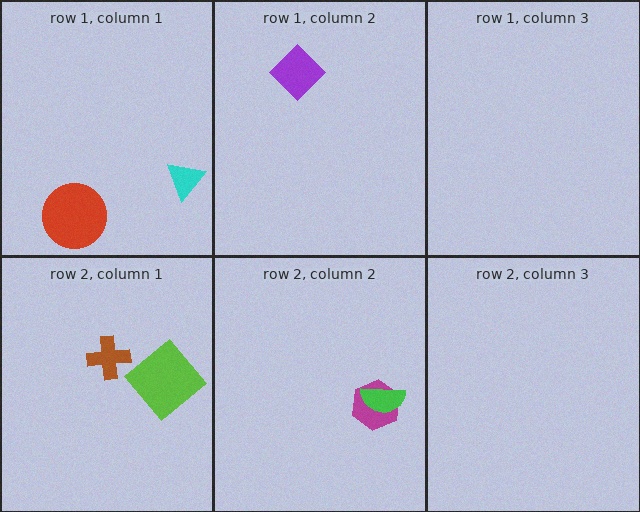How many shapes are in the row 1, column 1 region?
2.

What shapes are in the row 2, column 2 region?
The magenta hexagon, the green semicircle.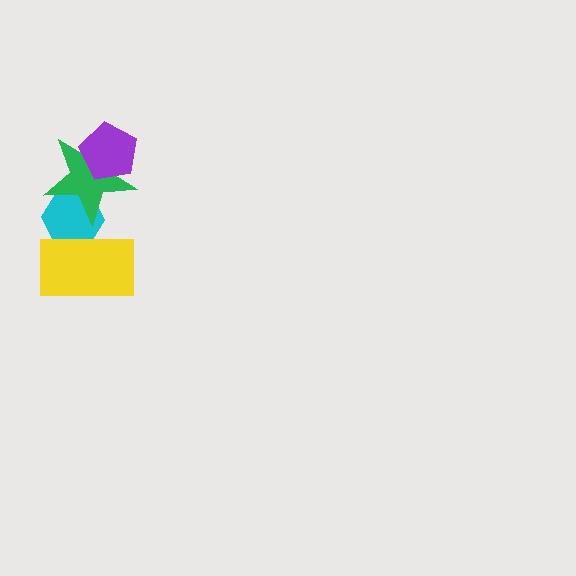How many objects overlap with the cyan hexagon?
2 objects overlap with the cyan hexagon.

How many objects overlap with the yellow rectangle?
1 object overlaps with the yellow rectangle.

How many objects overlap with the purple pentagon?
1 object overlaps with the purple pentagon.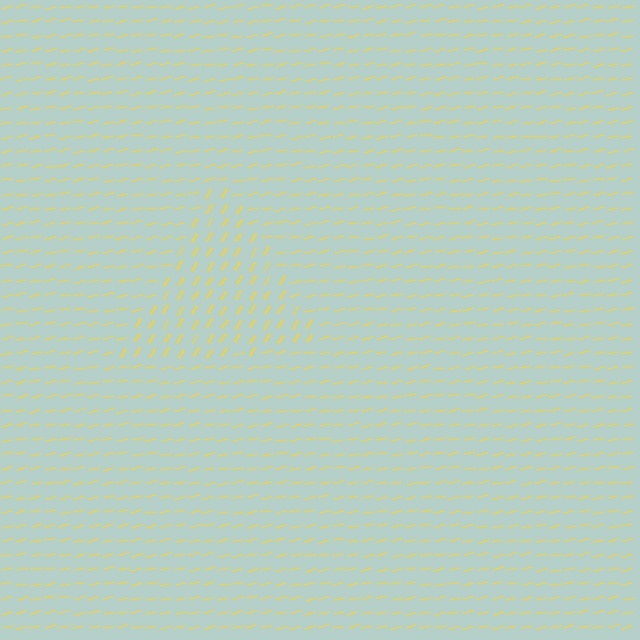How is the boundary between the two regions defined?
The boundary is defined purely by a change in line orientation (approximately 45 degrees difference). All lines are the same color and thickness.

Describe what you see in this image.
The image is filled with small yellow line segments. A triangle region in the image has lines oriented differently from the surrounding lines, creating a visible texture boundary.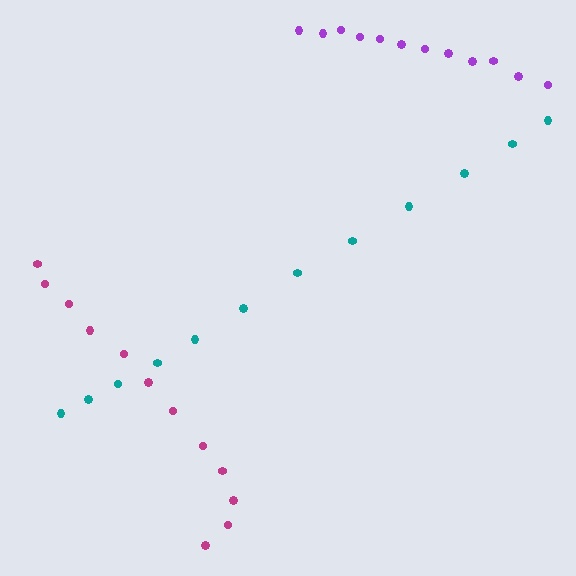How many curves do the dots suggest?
There are 3 distinct paths.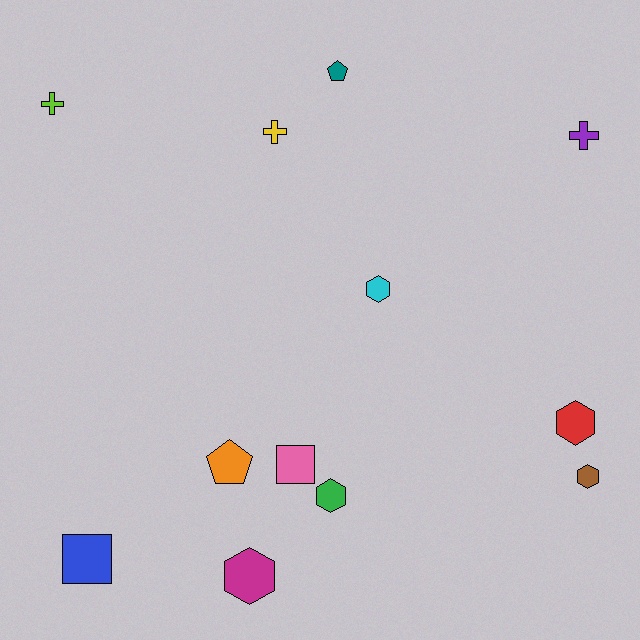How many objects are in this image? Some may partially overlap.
There are 12 objects.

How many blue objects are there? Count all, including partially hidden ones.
There is 1 blue object.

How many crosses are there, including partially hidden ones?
There are 3 crosses.